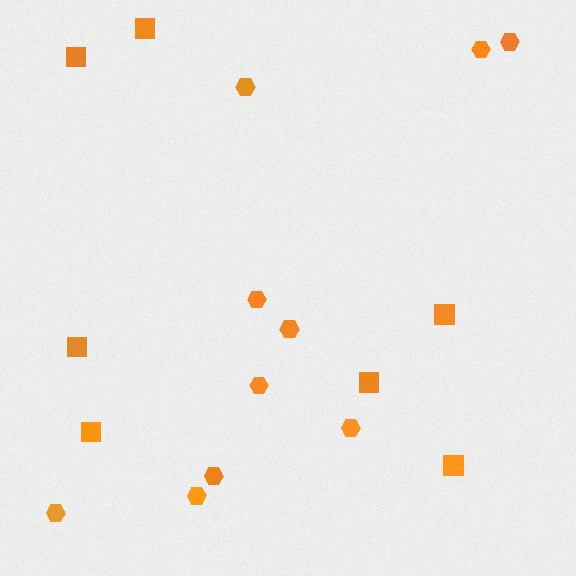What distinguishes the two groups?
There are 2 groups: one group of squares (7) and one group of hexagons (10).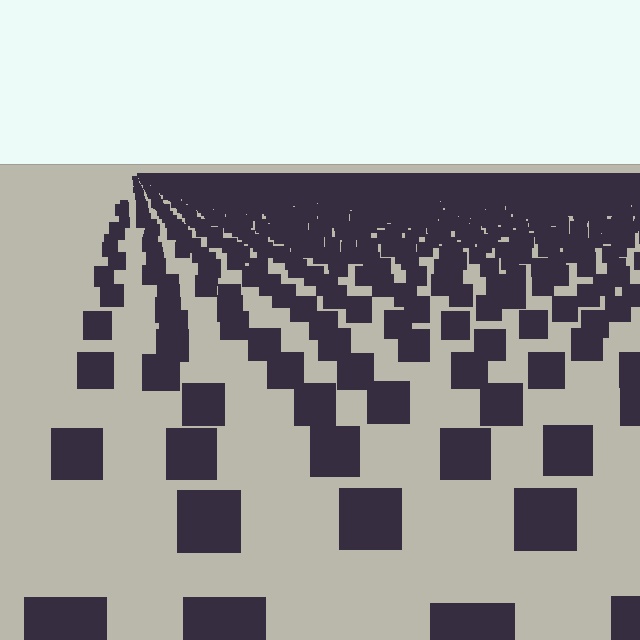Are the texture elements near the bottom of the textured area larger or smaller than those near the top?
Larger. Near the bottom, elements are closer to the viewer and appear at a bigger on-screen size.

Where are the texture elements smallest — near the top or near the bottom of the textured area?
Near the top.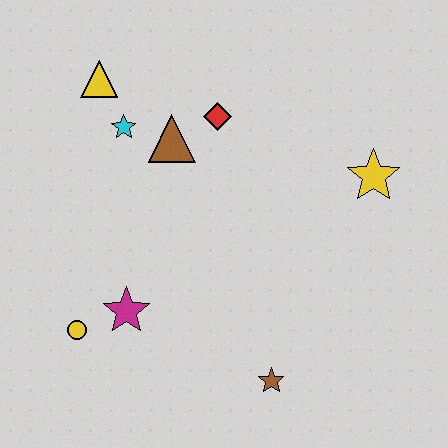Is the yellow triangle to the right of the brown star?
No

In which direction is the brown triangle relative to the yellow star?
The brown triangle is to the left of the yellow star.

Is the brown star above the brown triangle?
No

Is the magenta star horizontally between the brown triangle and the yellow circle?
Yes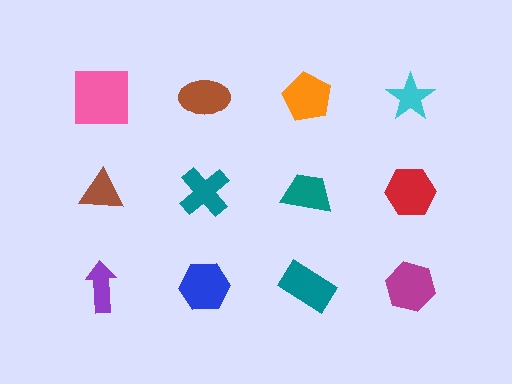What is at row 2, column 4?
A red hexagon.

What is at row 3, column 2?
A blue hexagon.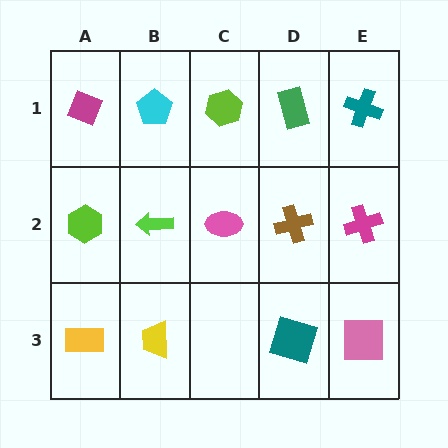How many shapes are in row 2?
5 shapes.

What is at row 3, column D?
A teal square.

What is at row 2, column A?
A lime hexagon.